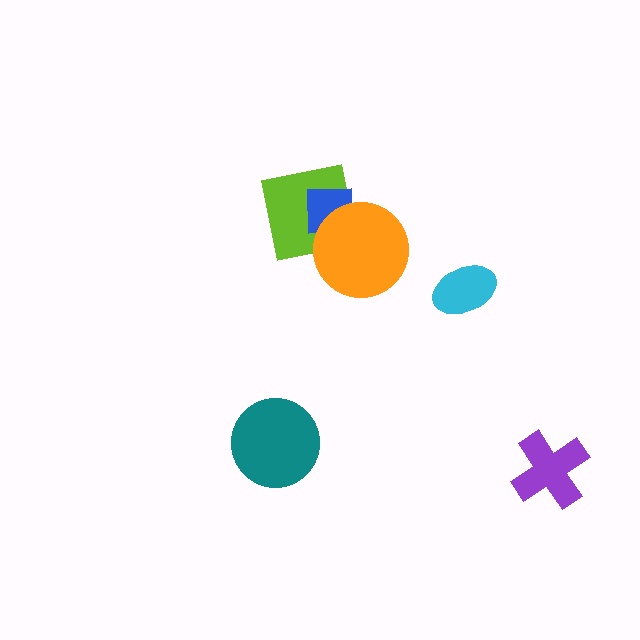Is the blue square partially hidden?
Yes, it is partially covered by another shape.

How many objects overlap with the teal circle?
0 objects overlap with the teal circle.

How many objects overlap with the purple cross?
0 objects overlap with the purple cross.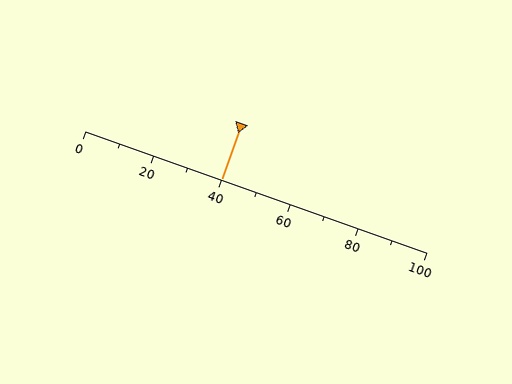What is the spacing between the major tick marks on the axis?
The major ticks are spaced 20 apart.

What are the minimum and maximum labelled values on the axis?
The axis runs from 0 to 100.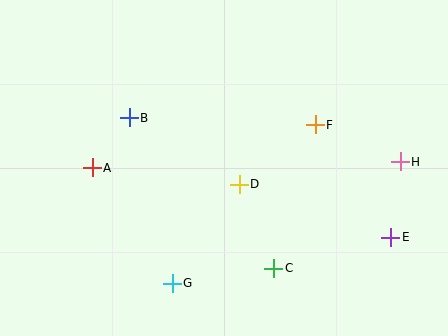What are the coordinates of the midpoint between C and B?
The midpoint between C and B is at (202, 193).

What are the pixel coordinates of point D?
Point D is at (239, 184).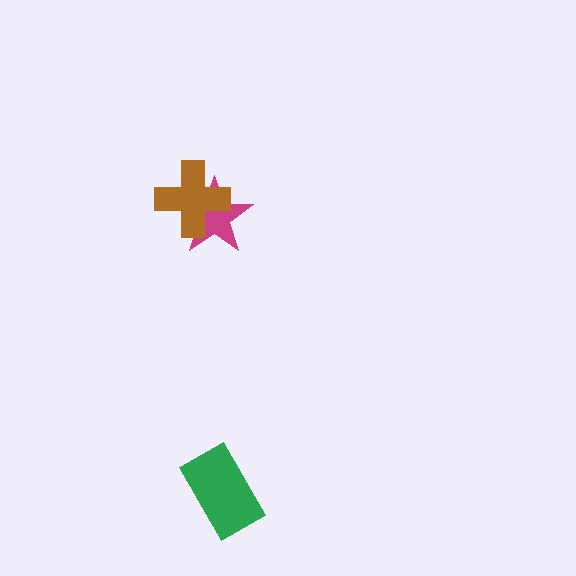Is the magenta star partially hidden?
Yes, it is partially covered by another shape.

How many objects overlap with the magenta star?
1 object overlaps with the magenta star.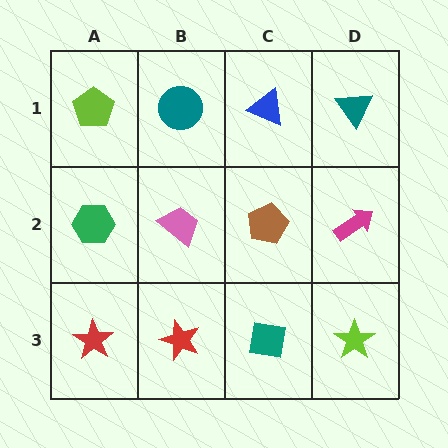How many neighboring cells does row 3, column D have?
2.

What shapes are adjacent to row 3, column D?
A magenta arrow (row 2, column D), a teal square (row 3, column C).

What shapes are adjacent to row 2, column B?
A teal circle (row 1, column B), a red star (row 3, column B), a green hexagon (row 2, column A), a brown pentagon (row 2, column C).